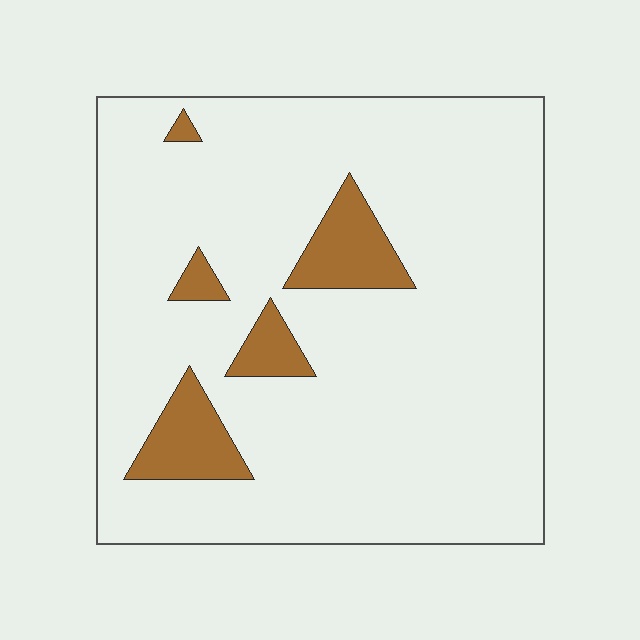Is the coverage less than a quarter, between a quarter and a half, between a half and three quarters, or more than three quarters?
Less than a quarter.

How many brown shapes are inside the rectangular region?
5.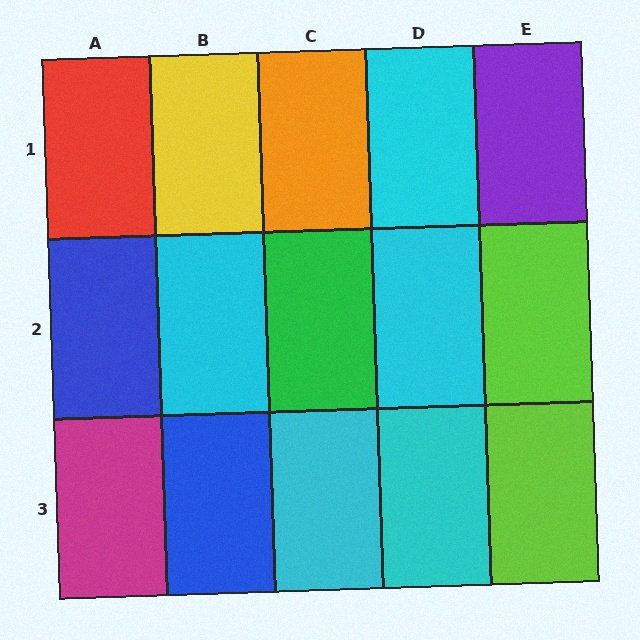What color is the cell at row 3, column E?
Lime.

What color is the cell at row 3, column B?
Blue.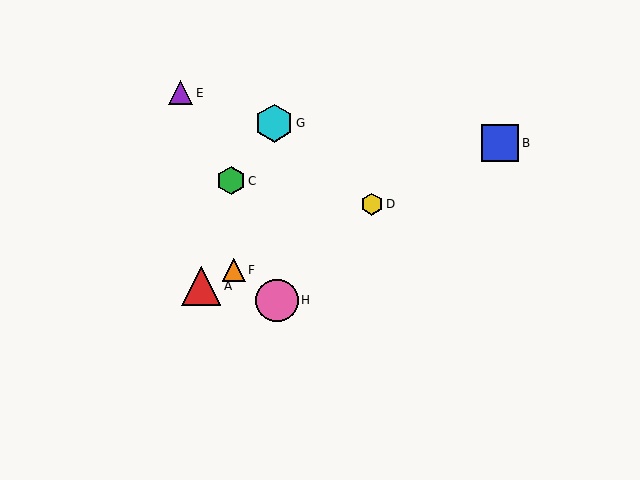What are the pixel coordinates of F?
Object F is at (234, 270).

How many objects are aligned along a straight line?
4 objects (A, B, D, F) are aligned along a straight line.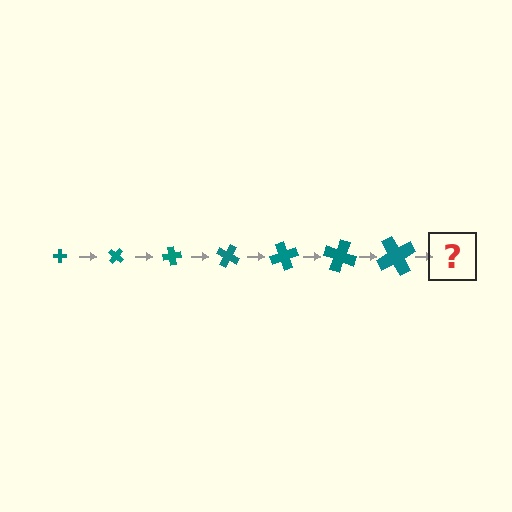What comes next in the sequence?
The next element should be a cross, larger than the previous one and rotated 280 degrees from the start.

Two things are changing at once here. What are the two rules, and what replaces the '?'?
The two rules are that the cross grows larger each step and it rotates 40 degrees each step. The '?' should be a cross, larger than the previous one and rotated 280 degrees from the start.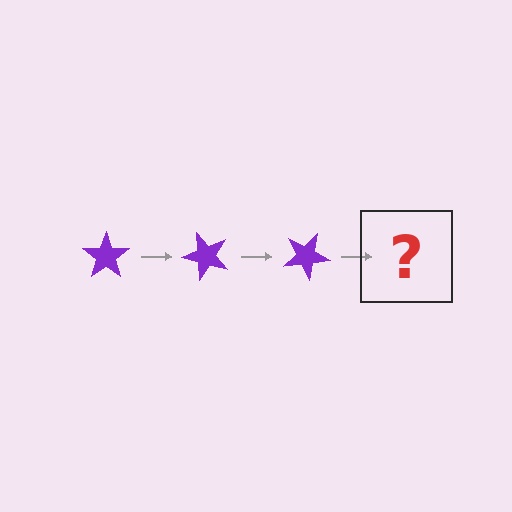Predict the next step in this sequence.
The next step is a purple star rotated 150 degrees.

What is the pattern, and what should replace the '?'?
The pattern is that the star rotates 50 degrees each step. The '?' should be a purple star rotated 150 degrees.